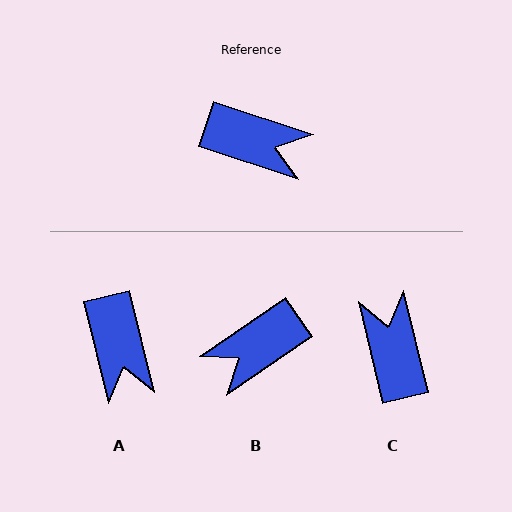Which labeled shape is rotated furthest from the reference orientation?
B, about 127 degrees away.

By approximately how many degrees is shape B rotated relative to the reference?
Approximately 127 degrees clockwise.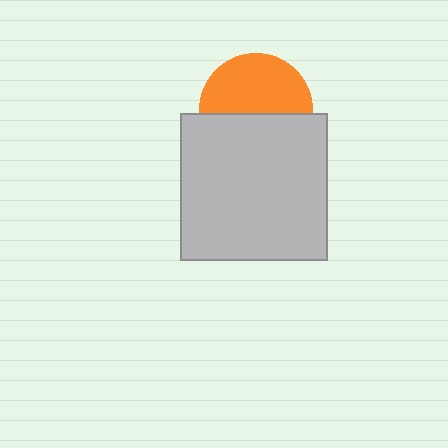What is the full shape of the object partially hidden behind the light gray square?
The partially hidden object is an orange circle.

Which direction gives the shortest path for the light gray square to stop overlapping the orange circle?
Moving down gives the shortest separation.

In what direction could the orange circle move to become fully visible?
The orange circle could move up. That would shift it out from behind the light gray square entirely.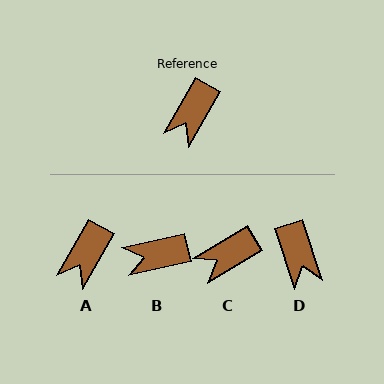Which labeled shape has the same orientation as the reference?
A.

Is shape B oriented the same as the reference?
No, it is off by about 47 degrees.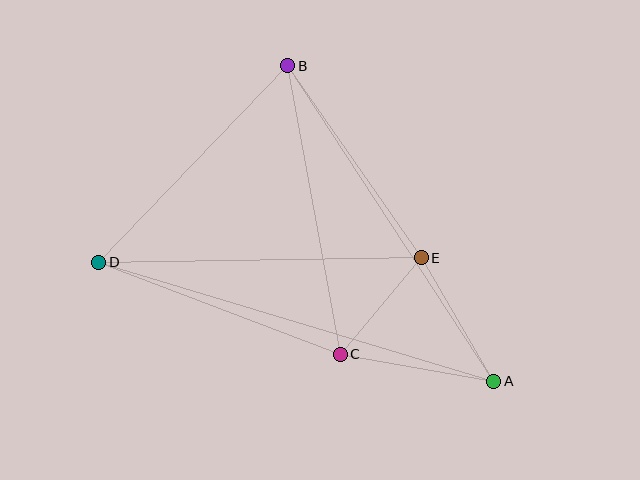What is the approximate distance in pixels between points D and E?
The distance between D and E is approximately 323 pixels.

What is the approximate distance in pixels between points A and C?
The distance between A and C is approximately 156 pixels.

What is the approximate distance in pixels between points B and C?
The distance between B and C is approximately 293 pixels.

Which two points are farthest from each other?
Points A and D are farthest from each other.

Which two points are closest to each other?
Points C and E are closest to each other.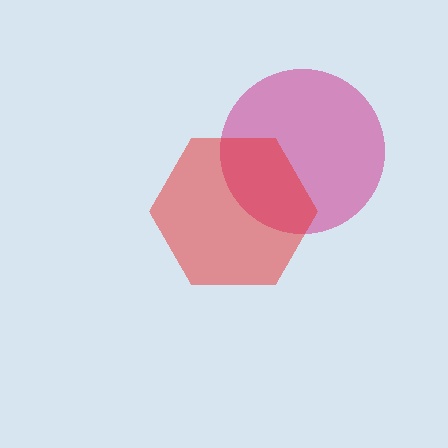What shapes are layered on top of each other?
The layered shapes are: a magenta circle, a red hexagon.